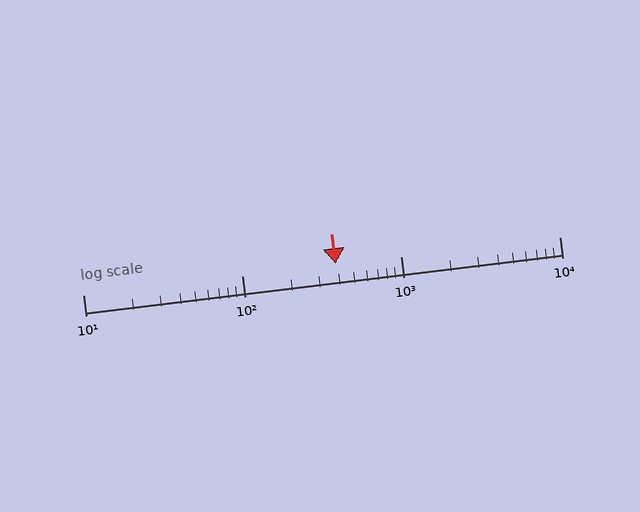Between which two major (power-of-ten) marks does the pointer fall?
The pointer is between 100 and 1000.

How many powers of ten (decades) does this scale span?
The scale spans 3 decades, from 10 to 10000.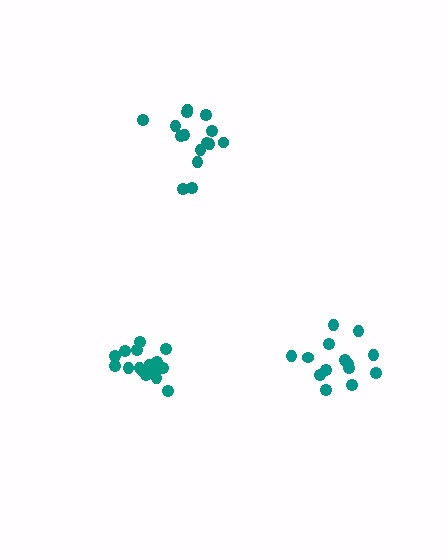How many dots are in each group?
Group 1: 16 dots, Group 2: 14 dots, Group 3: 17 dots (47 total).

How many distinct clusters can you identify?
There are 3 distinct clusters.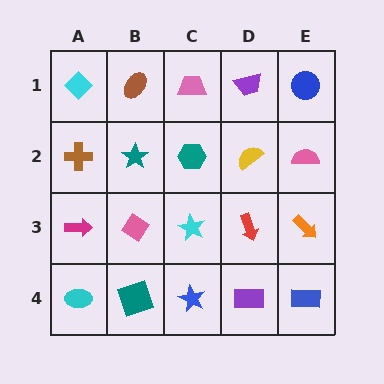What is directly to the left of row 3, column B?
A magenta arrow.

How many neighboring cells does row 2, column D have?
4.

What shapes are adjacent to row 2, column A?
A cyan diamond (row 1, column A), a magenta arrow (row 3, column A), a teal star (row 2, column B).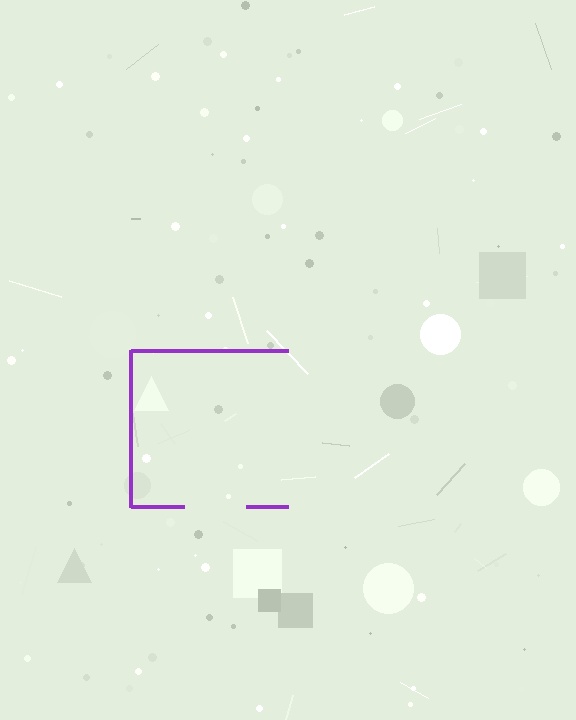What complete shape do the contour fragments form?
The contour fragments form a square.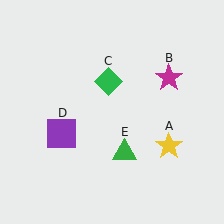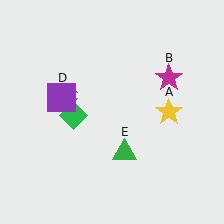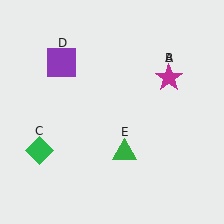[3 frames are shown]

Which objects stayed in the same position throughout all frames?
Magenta star (object B) and green triangle (object E) remained stationary.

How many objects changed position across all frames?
3 objects changed position: yellow star (object A), green diamond (object C), purple square (object D).